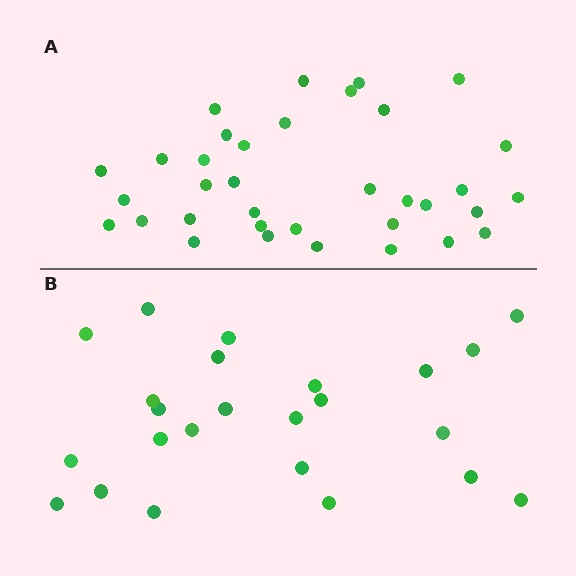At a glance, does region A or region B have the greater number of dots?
Region A (the top region) has more dots.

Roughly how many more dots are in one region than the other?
Region A has roughly 12 or so more dots than region B.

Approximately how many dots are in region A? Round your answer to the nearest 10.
About 40 dots. (The exact count is 35, which rounds to 40.)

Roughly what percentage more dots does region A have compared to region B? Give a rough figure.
About 45% more.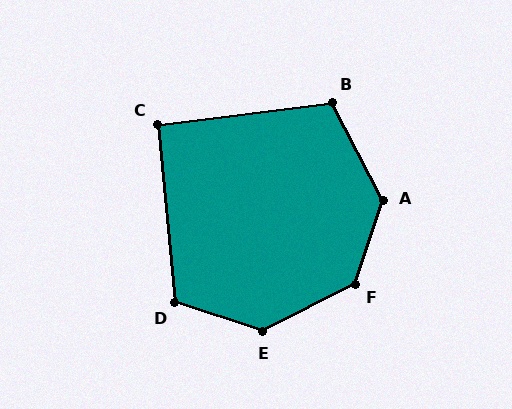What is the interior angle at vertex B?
Approximately 110 degrees (obtuse).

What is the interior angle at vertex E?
Approximately 134 degrees (obtuse).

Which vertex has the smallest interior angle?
C, at approximately 91 degrees.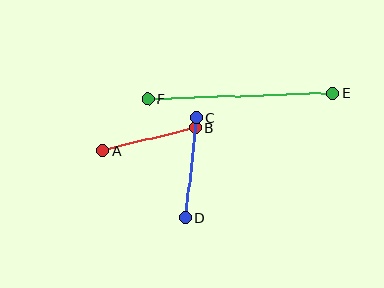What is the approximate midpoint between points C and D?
The midpoint is at approximately (191, 168) pixels.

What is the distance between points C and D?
The distance is approximately 101 pixels.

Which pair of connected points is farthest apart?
Points E and F are farthest apart.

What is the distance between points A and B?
The distance is approximately 95 pixels.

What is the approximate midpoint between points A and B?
The midpoint is at approximately (149, 139) pixels.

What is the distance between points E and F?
The distance is approximately 184 pixels.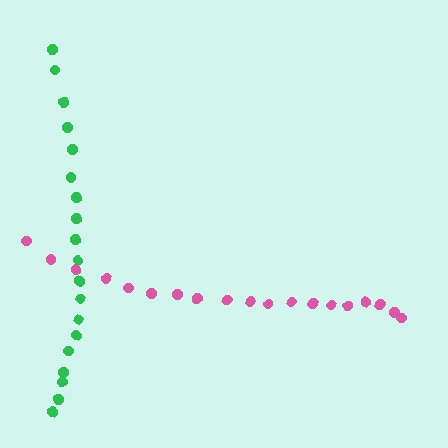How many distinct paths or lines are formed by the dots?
There are 2 distinct paths.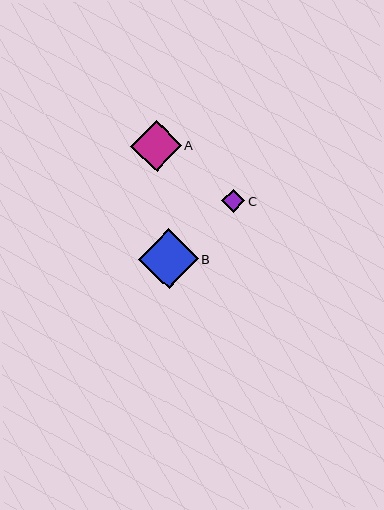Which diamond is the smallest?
Diamond C is the smallest with a size of approximately 23 pixels.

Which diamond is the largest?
Diamond B is the largest with a size of approximately 60 pixels.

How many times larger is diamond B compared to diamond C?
Diamond B is approximately 2.6 times the size of diamond C.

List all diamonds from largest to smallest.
From largest to smallest: B, A, C.